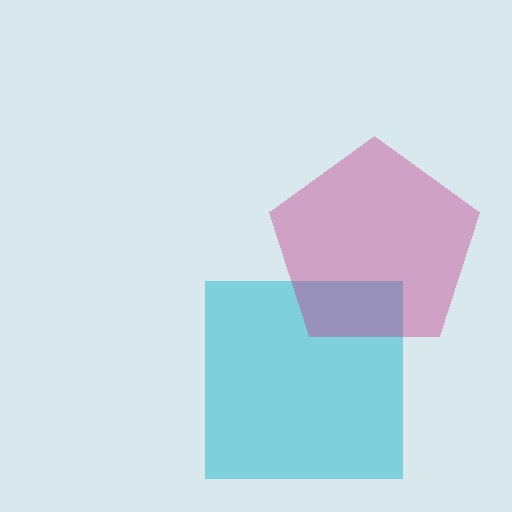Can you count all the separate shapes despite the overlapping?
Yes, there are 2 separate shapes.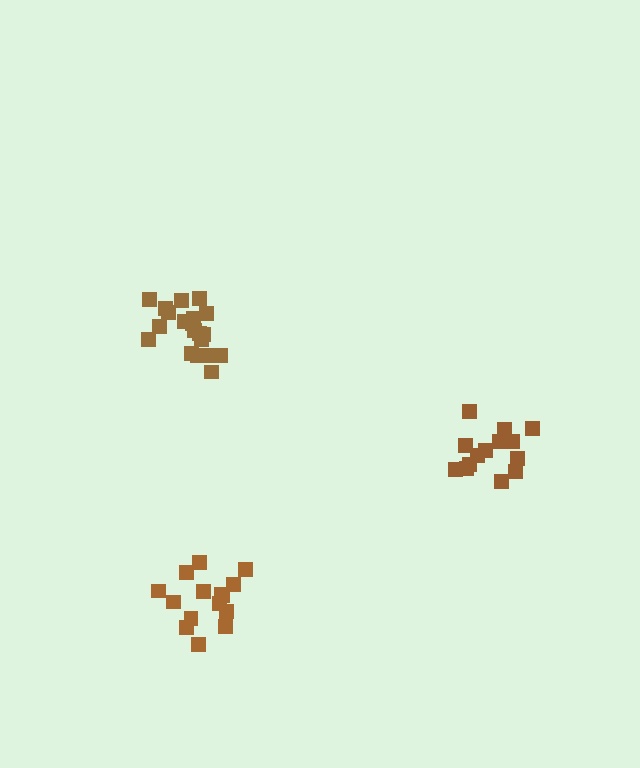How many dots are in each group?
Group 1: 15 dots, Group 2: 14 dots, Group 3: 20 dots (49 total).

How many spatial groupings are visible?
There are 3 spatial groupings.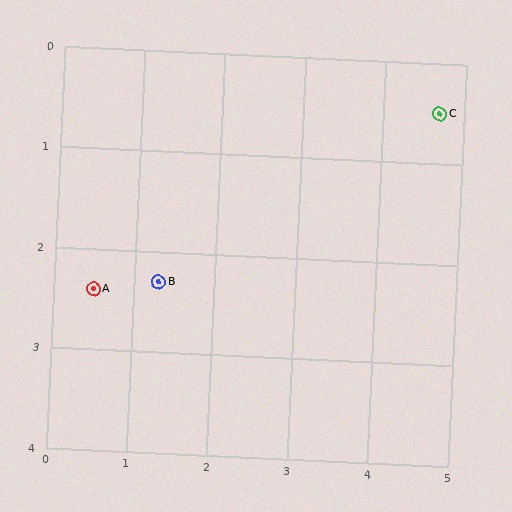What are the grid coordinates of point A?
Point A is at approximately (0.5, 2.4).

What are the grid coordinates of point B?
Point B is at approximately (1.3, 2.3).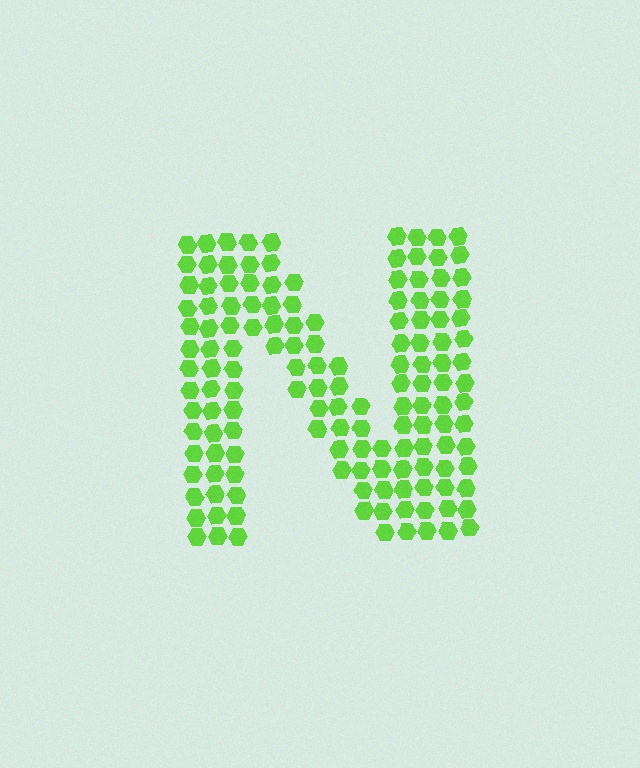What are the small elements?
The small elements are hexagons.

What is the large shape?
The large shape is the letter N.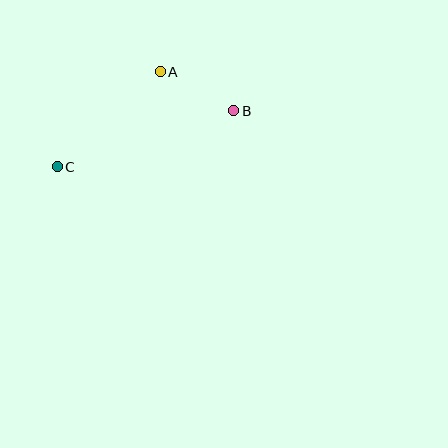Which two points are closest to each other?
Points A and B are closest to each other.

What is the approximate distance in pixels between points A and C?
The distance between A and C is approximately 140 pixels.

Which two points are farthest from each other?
Points B and C are farthest from each other.